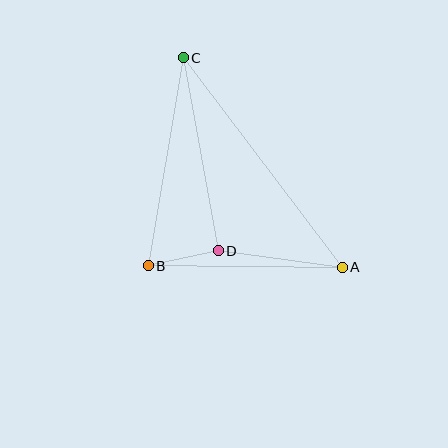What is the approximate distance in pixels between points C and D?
The distance between C and D is approximately 196 pixels.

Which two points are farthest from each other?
Points A and C are farthest from each other.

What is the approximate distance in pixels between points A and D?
The distance between A and D is approximately 125 pixels.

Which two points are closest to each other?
Points B and D are closest to each other.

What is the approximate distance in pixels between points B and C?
The distance between B and C is approximately 211 pixels.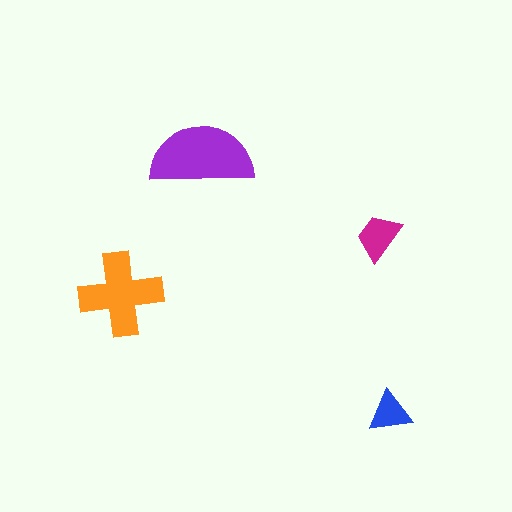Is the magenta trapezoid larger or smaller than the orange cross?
Smaller.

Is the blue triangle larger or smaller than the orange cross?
Smaller.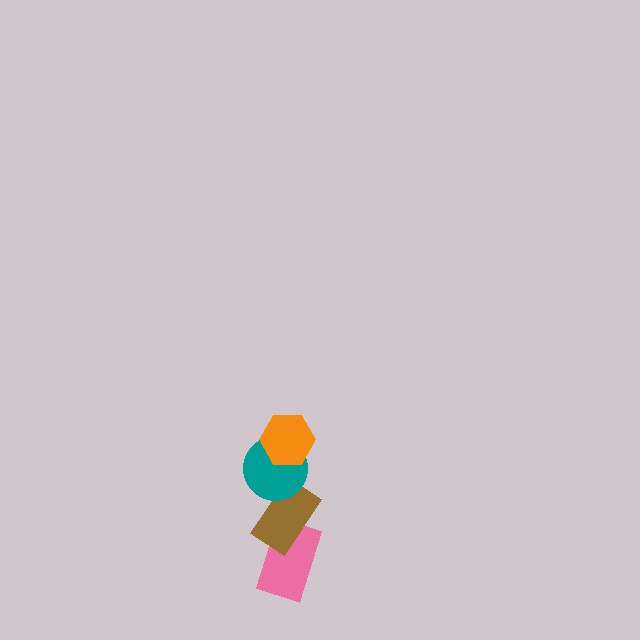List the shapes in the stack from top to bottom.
From top to bottom: the orange hexagon, the teal circle, the brown rectangle, the pink rectangle.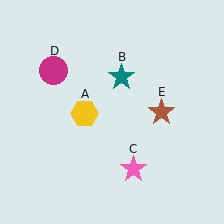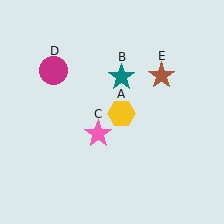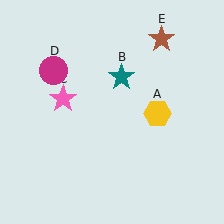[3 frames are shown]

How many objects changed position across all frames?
3 objects changed position: yellow hexagon (object A), pink star (object C), brown star (object E).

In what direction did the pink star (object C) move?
The pink star (object C) moved up and to the left.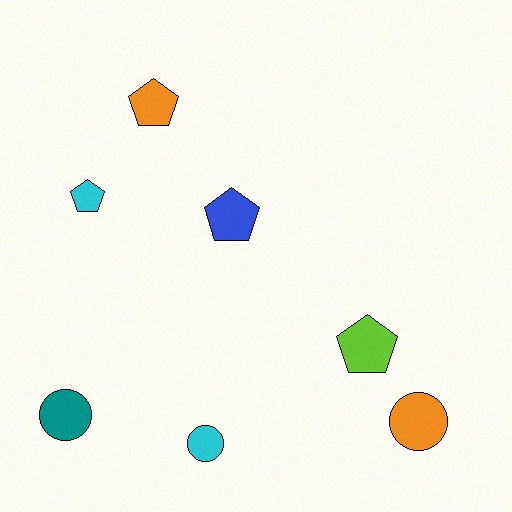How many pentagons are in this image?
There are 4 pentagons.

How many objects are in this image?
There are 7 objects.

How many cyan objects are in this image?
There are 2 cyan objects.